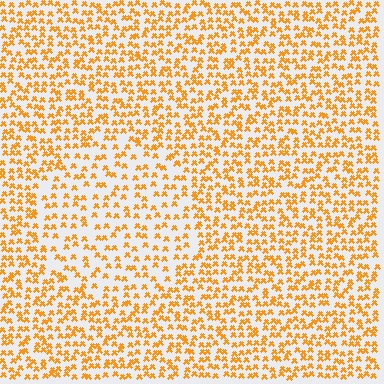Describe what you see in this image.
The image contains small orange elements arranged at two different densities. A circle-shaped region is visible where the elements are less densely packed than the surrounding area.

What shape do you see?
I see a circle.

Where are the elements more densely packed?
The elements are more densely packed outside the circle boundary.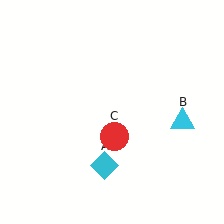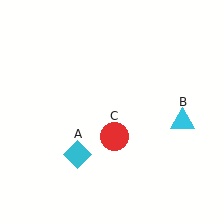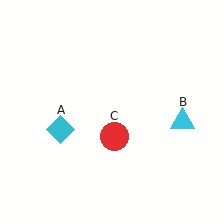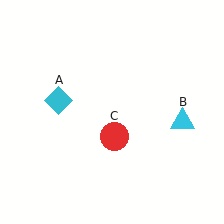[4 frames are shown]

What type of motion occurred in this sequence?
The cyan diamond (object A) rotated clockwise around the center of the scene.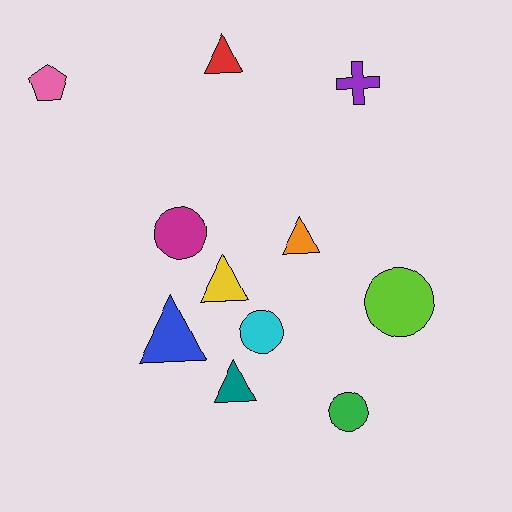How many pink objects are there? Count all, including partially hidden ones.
There is 1 pink object.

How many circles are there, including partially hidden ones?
There are 4 circles.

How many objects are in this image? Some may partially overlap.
There are 11 objects.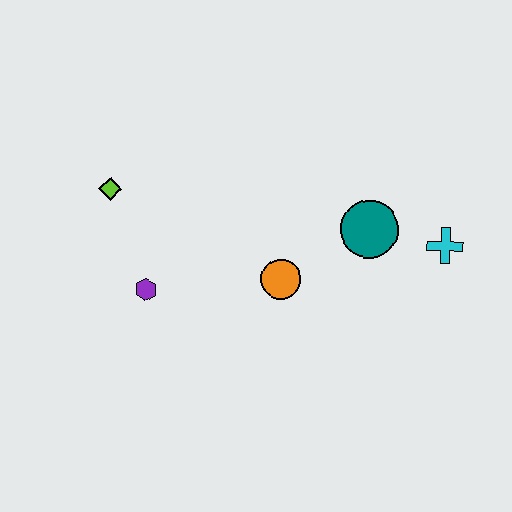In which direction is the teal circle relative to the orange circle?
The teal circle is to the right of the orange circle.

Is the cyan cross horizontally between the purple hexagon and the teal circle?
No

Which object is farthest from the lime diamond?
The cyan cross is farthest from the lime diamond.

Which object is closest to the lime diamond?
The purple hexagon is closest to the lime diamond.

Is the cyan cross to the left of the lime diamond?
No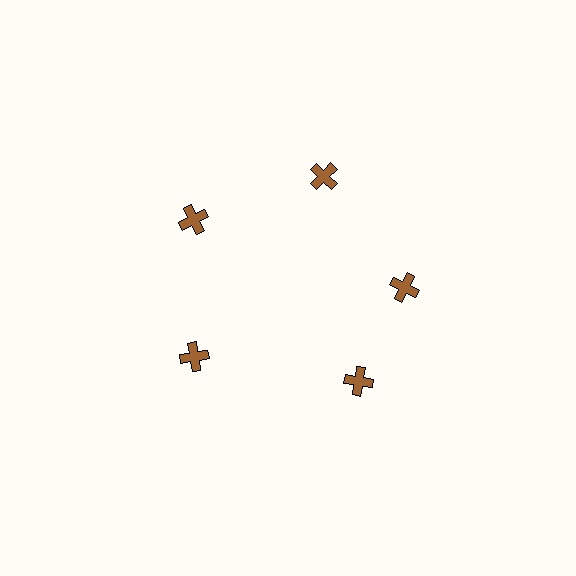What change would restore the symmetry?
The symmetry would be restored by rotating it back into even spacing with its neighbors so that all 5 crosses sit at equal angles and equal distance from the center.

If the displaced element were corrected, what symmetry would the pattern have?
It would have 5-fold rotational symmetry — the pattern would map onto itself every 72 degrees.